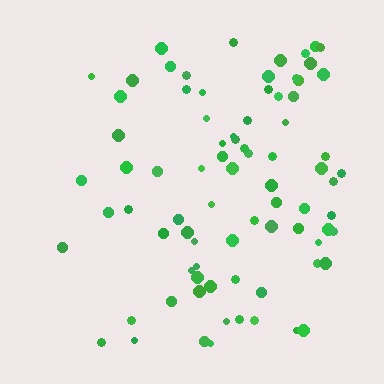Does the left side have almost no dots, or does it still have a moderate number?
Still a moderate number, just noticeably fewer than the right.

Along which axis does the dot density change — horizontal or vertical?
Horizontal.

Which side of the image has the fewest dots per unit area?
The left.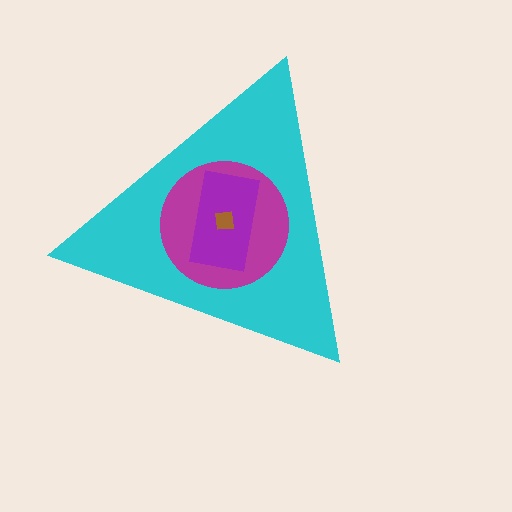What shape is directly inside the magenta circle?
The purple rectangle.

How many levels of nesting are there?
4.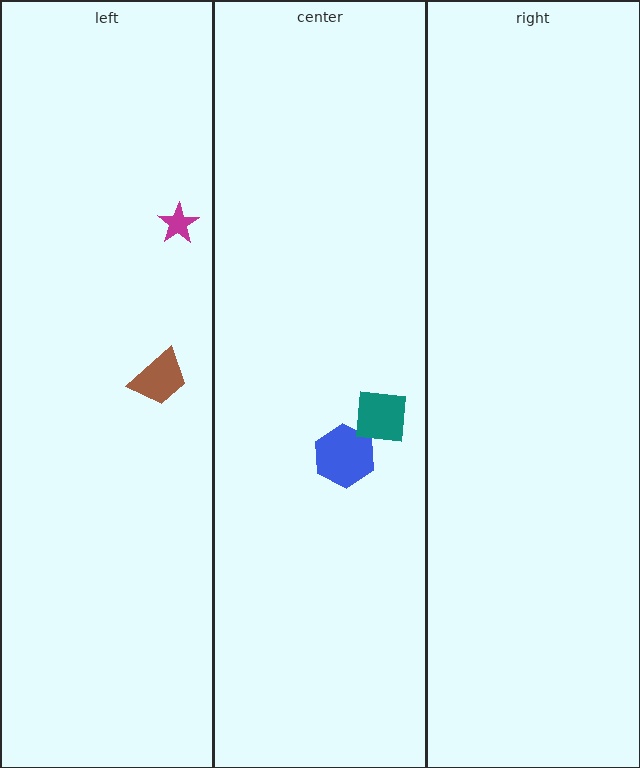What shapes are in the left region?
The magenta star, the brown trapezoid.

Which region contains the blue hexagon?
The center region.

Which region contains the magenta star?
The left region.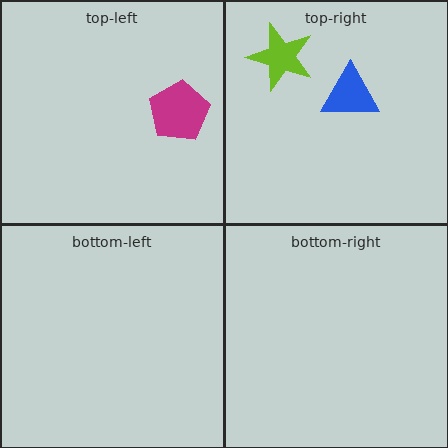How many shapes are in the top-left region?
1.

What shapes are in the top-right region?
The blue triangle, the lime star.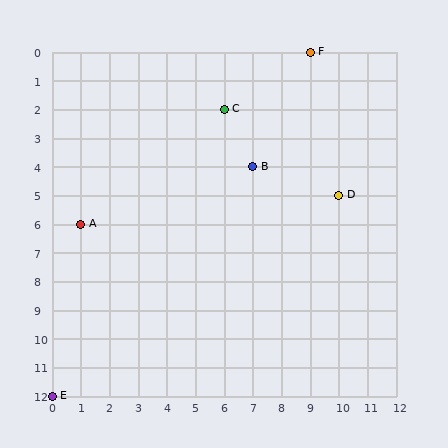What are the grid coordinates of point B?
Point B is at grid coordinates (7, 4).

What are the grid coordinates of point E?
Point E is at grid coordinates (0, 12).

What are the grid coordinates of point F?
Point F is at grid coordinates (9, 0).